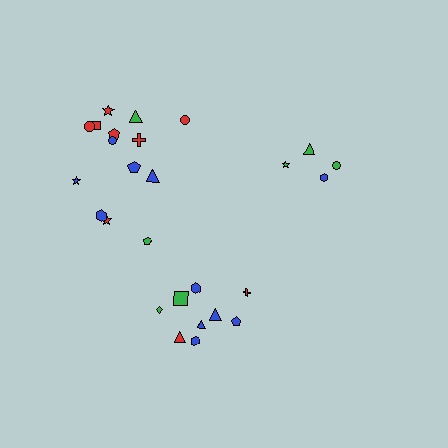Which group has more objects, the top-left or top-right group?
The top-left group.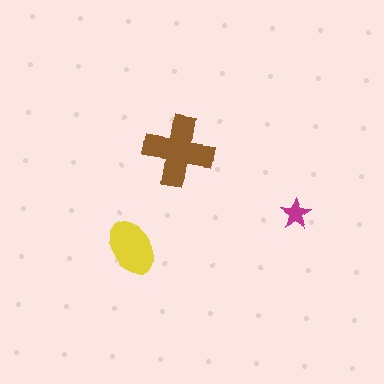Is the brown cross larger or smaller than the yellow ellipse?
Larger.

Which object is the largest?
The brown cross.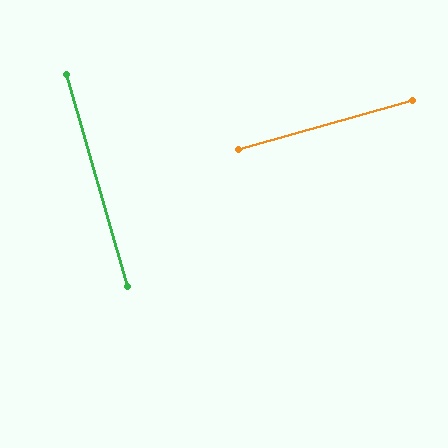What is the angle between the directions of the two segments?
Approximately 90 degrees.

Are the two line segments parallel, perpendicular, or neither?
Perpendicular — they meet at approximately 90°.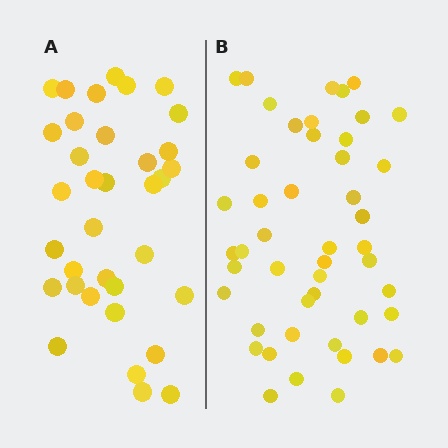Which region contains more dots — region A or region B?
Region B (the right region) has more dots.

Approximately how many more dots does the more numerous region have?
Region B has roughly 12 or so more dots than region A.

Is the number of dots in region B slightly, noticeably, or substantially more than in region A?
Region B has noticeably more, but not dramatically so. The ratio is roughly 1.3 to 1.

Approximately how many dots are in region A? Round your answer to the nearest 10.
About 40 dots. (The exact count is 35, which rounds to 40.)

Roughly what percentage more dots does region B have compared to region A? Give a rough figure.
About 35% more.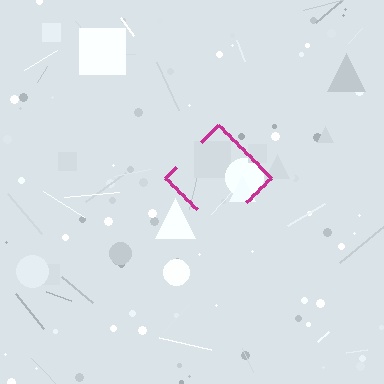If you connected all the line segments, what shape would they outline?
They would outline a diamond.